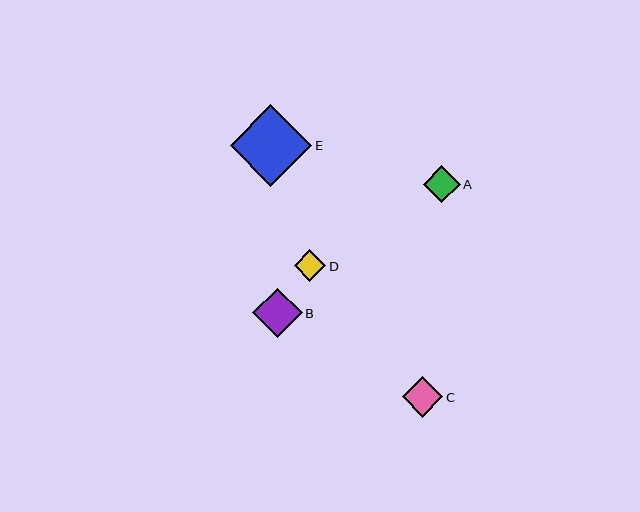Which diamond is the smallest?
Diamond D is the smallest with a size of approximately 31 pixels.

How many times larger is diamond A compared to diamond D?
Diamond A is approximately 1.2 times the size of diamond D.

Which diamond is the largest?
Diamond E is the largest with a size of approximately 81 pixels.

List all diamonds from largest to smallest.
From largest to smallest: E, B, C, A, D.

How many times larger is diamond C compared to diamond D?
Diamond C is approximately 1.3 times the size of diamond D.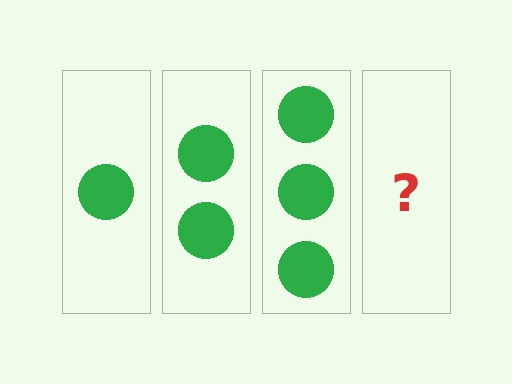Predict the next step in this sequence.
The next step is 4 circles.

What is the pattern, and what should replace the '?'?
The pattern is that each step adds one more circle. The '?' should be 4 circles.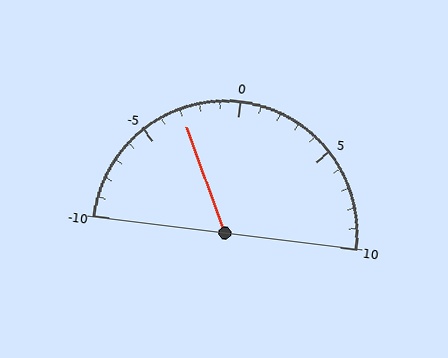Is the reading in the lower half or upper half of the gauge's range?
The reading is in the lower half of the range (-10 to 10).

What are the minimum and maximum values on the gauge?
The gauge ranges from -10 to 10.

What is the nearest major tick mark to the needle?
The nearest major tick mark is -5.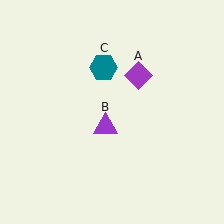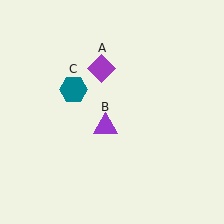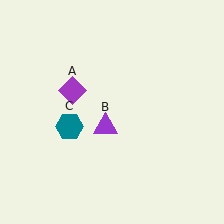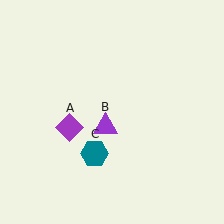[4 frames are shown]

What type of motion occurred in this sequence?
The purple diamond (object A), teal hexagon (object C) rotated counterclockwise around the center of the scene.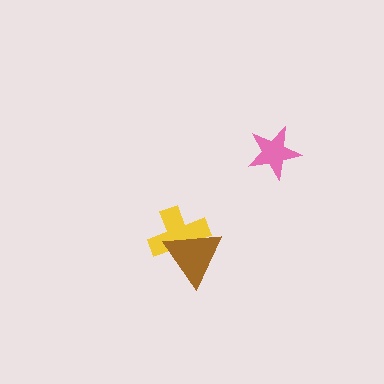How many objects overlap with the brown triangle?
1 object overlaps with the brown triangle.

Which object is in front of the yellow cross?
The brown triangle is in front of the yellow cross.